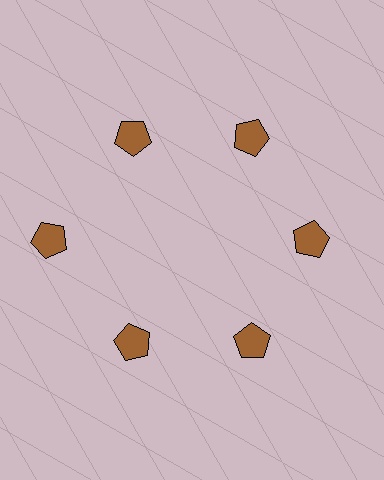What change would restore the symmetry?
The symmetry would be restored by moving it inward, back onto the ring so that all 6 pentagons sit at equal angles and equal distance from the center.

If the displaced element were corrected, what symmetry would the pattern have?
It would have 6-fold rotational symmetry — the pattern would map onto itself every 60 degrees.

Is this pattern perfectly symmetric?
No. The 6 brown pentagons are arranged in a ring, but one element near the 9 o'clock position is pushed outward from the center, breaking the 6-fold rotational symmetry.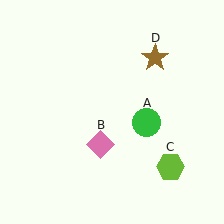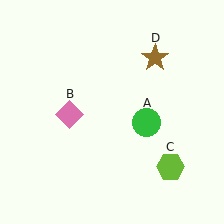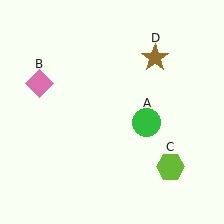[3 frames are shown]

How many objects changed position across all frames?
1 object changed position: pink diamond (object B).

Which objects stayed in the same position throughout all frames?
Green circle (object A) and lime hexagon (object C) and brown star (object D) remained stationary.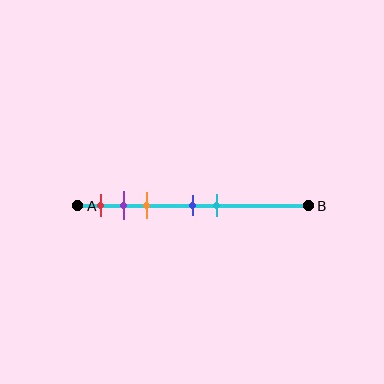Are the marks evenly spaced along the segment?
No, the marks are not evenly spaced.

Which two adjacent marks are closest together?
The purple and orange marks are the closest adjacent pair.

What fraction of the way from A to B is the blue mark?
The blue mark is approximately 50% (0.5) of the way from A to B.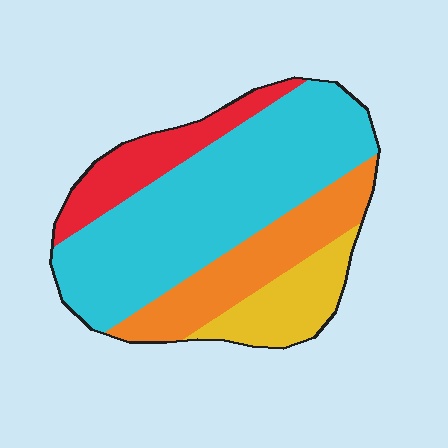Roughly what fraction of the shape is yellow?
Yellow covers 13% of the shape.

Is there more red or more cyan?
Cyan.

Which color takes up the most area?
Cyan, at roughly 50%.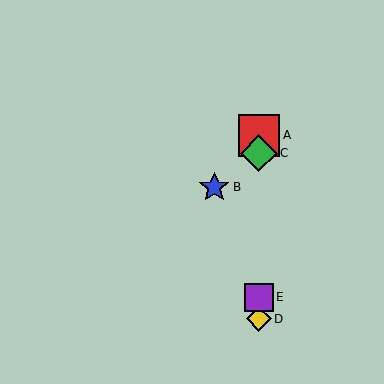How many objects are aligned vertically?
4 objects (A, C, D, E) are aligned vertically.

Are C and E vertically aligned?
Yes, both are at x≈259.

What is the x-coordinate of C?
Object C is at x≈259.